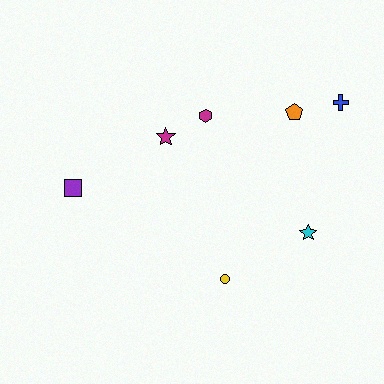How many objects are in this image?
There are 7 objects.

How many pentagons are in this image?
There is 1 pentagon.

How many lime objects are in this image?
There are no lime objects.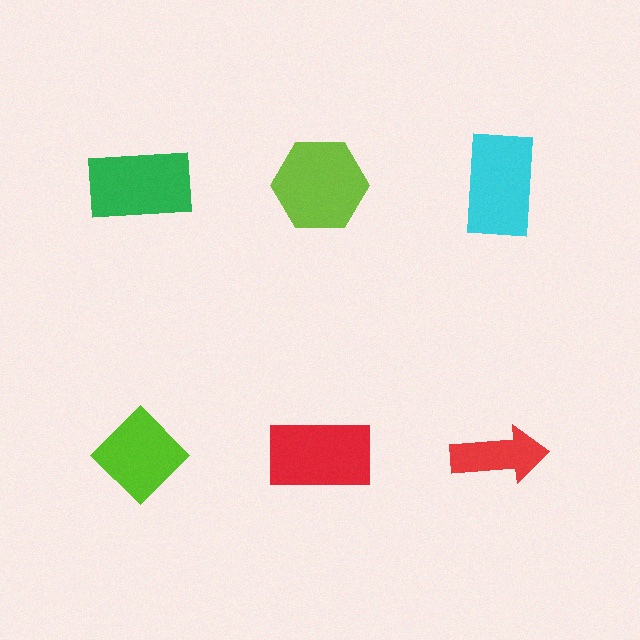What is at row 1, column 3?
A cyan rectangle.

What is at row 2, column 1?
A lime diamond.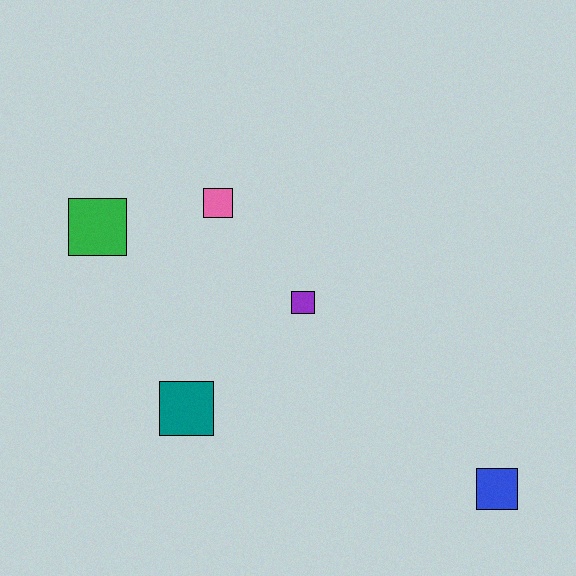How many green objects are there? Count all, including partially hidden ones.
There is 1 green object.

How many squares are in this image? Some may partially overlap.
There are 5 squares.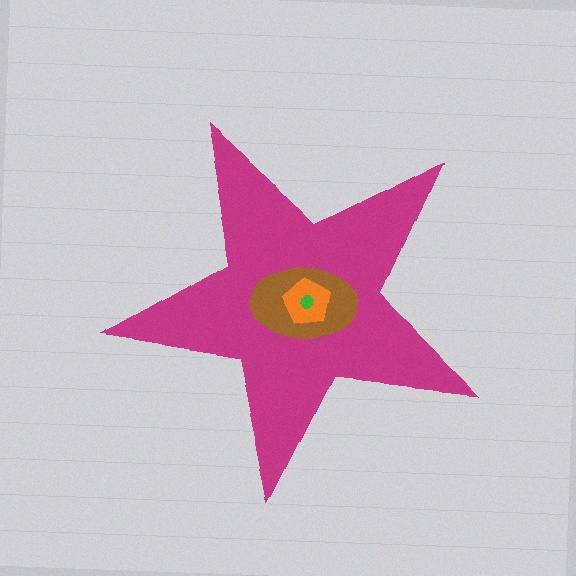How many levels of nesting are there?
4.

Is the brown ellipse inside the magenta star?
Yes.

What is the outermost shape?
The magenta star.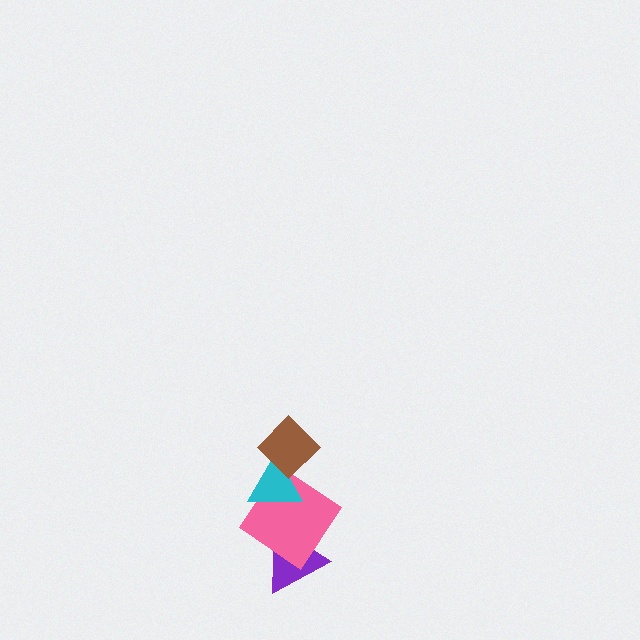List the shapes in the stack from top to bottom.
From top to bottom: the brown diamond, the cyan triangle, the pink diamond, the purple triangle.